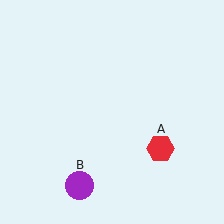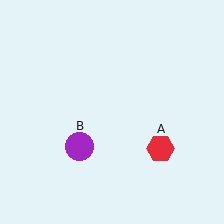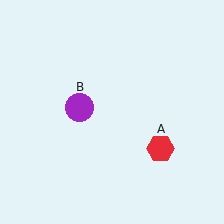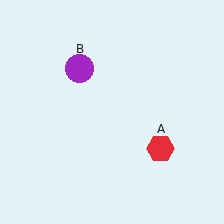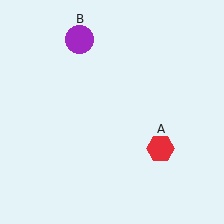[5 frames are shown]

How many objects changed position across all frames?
1 object changed position: purple circle (object B).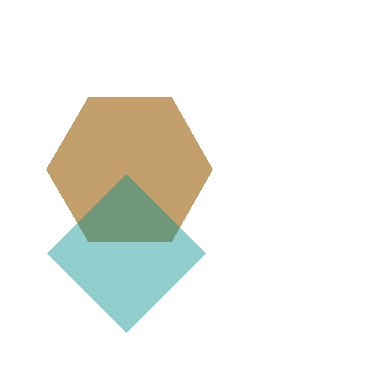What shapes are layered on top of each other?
The layered shapes are: a brown hexagon, a teal diamond.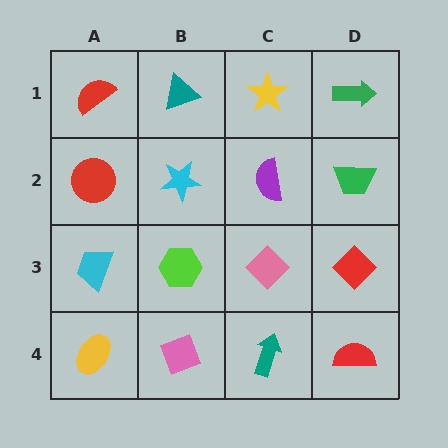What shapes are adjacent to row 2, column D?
A green arrow (row 1, column D), a red diamond (row 3, column D), a purple semicircle (row 2, column C).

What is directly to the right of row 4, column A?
A pink diamond.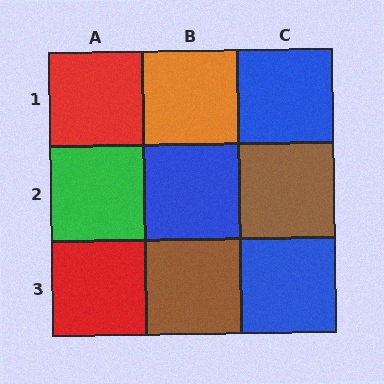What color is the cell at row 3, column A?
Red.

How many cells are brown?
2 cells are brown.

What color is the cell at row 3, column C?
Blue.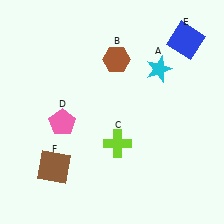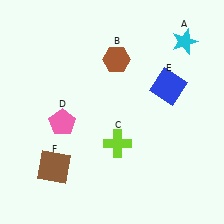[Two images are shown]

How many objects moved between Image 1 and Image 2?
2 objects moved between the two images.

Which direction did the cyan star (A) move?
The cyan star (A) moved up.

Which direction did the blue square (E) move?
The blue square (E) moved down.